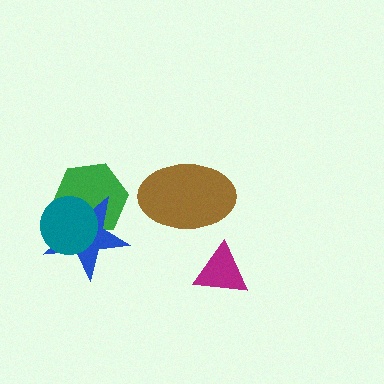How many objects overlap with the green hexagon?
2 objects overlap with the green hexagon.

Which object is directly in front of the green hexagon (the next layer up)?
The blue star is directly in front of the green hexagon.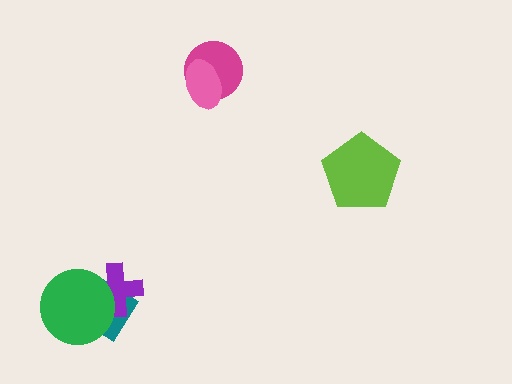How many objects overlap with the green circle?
2 objects overlap with the green circle.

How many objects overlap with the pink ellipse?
1 object overlaps with the pink ellipse.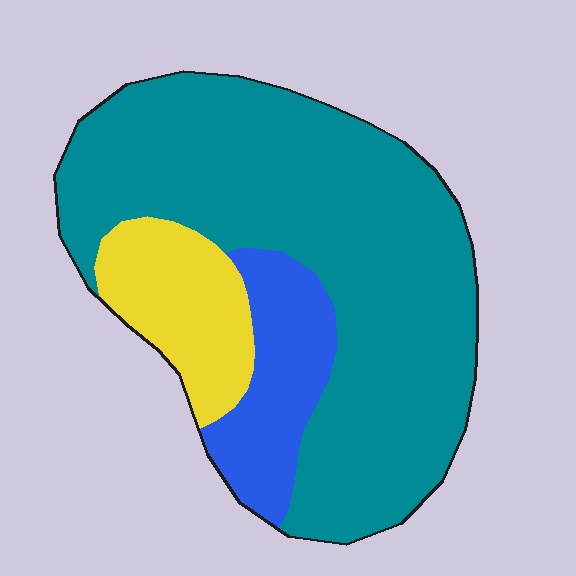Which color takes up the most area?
Teal, at roughly 70%.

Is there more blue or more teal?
Teal.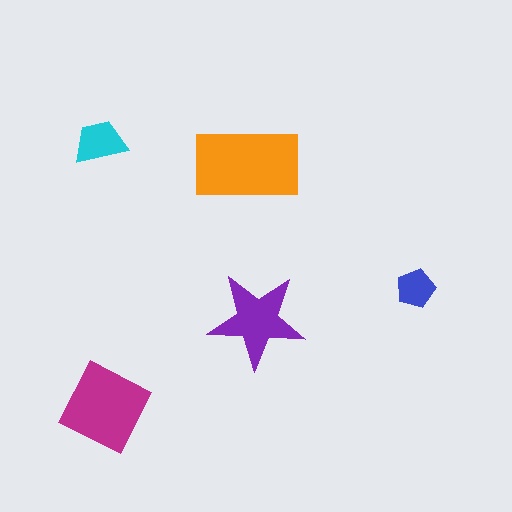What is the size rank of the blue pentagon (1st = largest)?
5th.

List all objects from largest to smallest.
The orange rectangle, the magenta square, the purple star, the cyan trapezoid, the blue pentagon.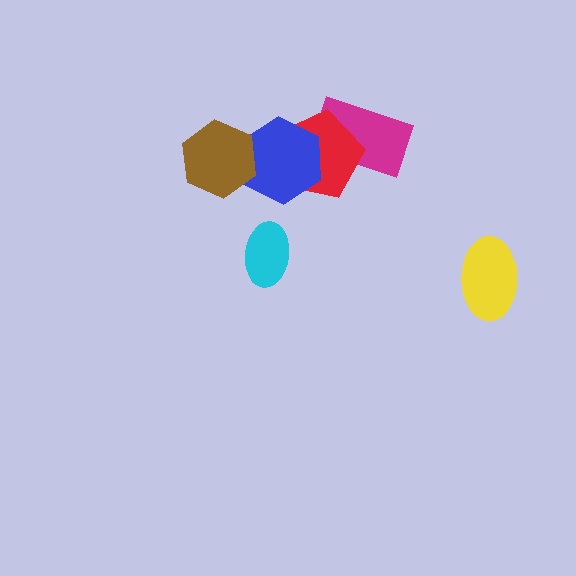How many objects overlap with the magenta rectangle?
1 object overlaps with the magenta rectangle.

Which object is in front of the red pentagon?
The blue hexagon is in front of the red pentagon.